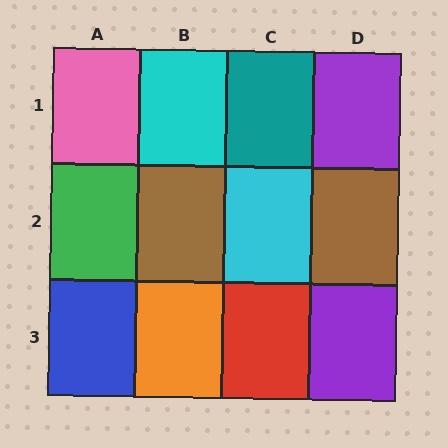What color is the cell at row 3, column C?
Red.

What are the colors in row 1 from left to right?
Pink, cyan, teal, purple.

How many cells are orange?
1 cell is orange.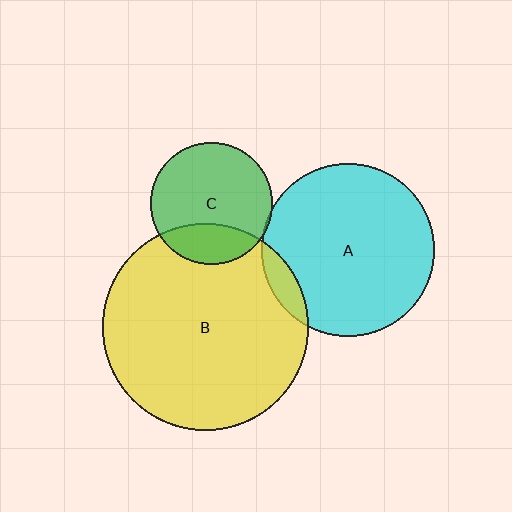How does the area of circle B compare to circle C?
Approximately 2.9 times.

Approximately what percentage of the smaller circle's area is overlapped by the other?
Approximately 5%.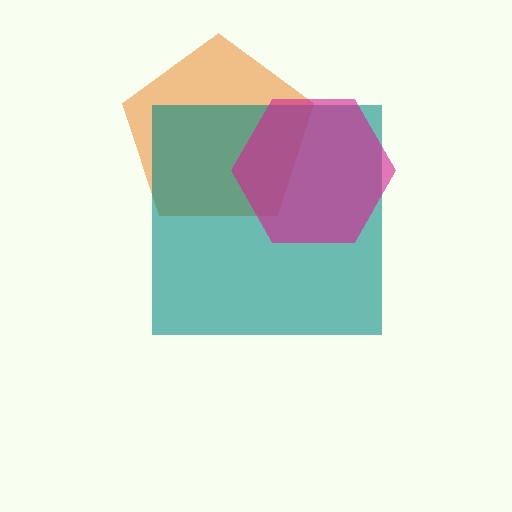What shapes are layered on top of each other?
The layered shapes are: an orange pentagon, a teal square, a magenta hexagon.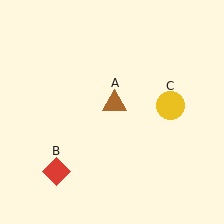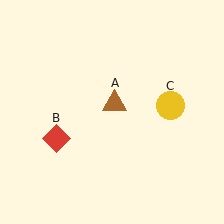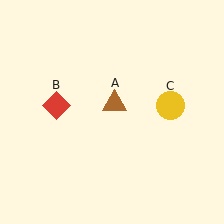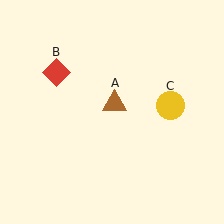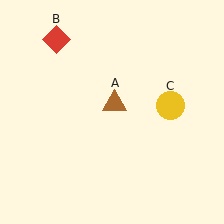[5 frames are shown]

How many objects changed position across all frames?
1 object changed position: red diamond (object B).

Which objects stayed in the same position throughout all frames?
Brown triangle (object A) and yellow circle (object C) remained stationary.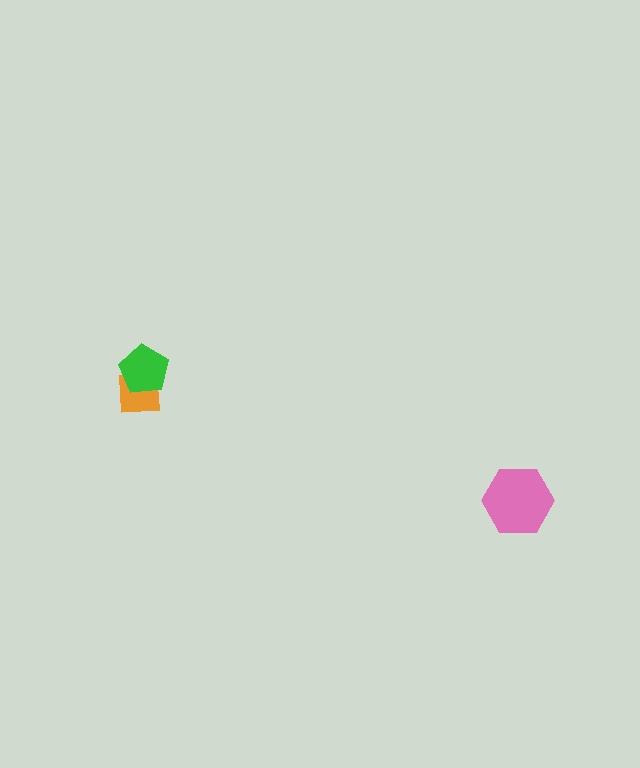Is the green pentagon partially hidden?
No, no other shape covers it.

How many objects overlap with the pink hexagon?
0 objects overlap with the pink hexagon.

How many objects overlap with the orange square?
1 object overlaps with the orange square.